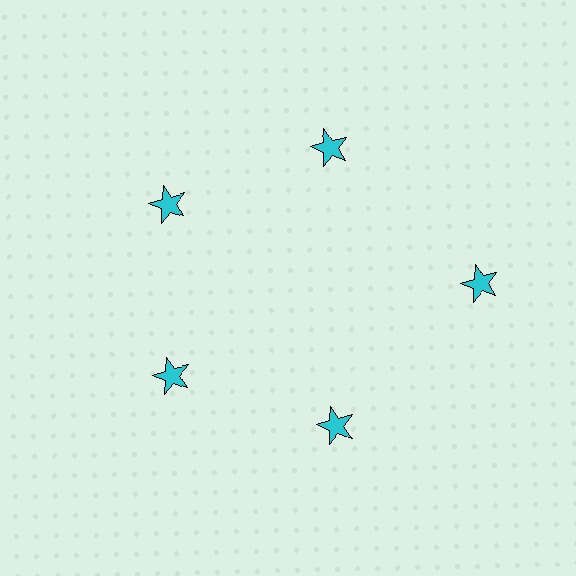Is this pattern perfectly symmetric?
No. The 5 cyan stars are arranged in a ring, but one element near the 3 o'clock position is pushed outward from the center, breaking the 5-fold rotational symmetry.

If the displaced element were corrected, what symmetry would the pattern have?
It would have 5-fold rotational symmetry — the pattern would map onto itself every 72 degrees.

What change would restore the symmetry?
The symmetry would be restored by moving it inward, back onto the ring so that all 5 stars sit at equal angles and equal distance from the center.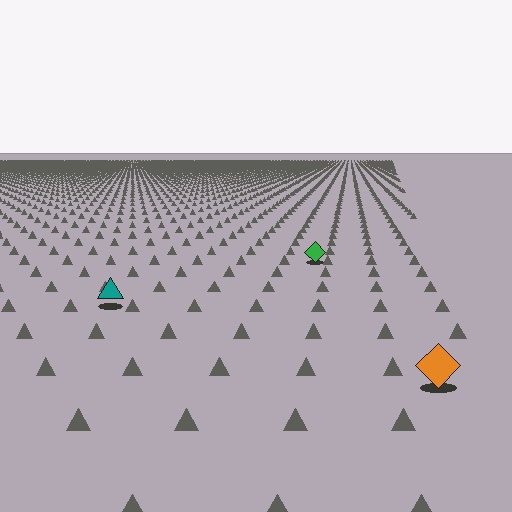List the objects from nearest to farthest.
From nearest to farthest: the orange diamond, the teal triangle, the green diamond.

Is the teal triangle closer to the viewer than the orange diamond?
No. The orange diamond is closer — you can tell from the texture gradient: the ground texture is coarser near it.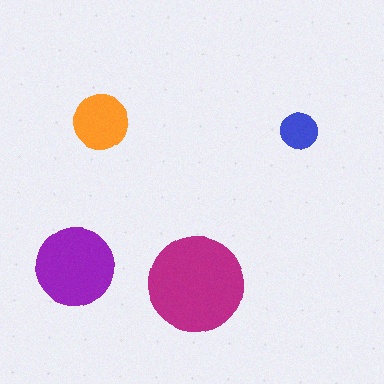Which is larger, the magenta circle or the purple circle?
The magenta one.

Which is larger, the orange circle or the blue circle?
The orange one.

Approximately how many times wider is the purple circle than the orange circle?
About 1.5 times wider.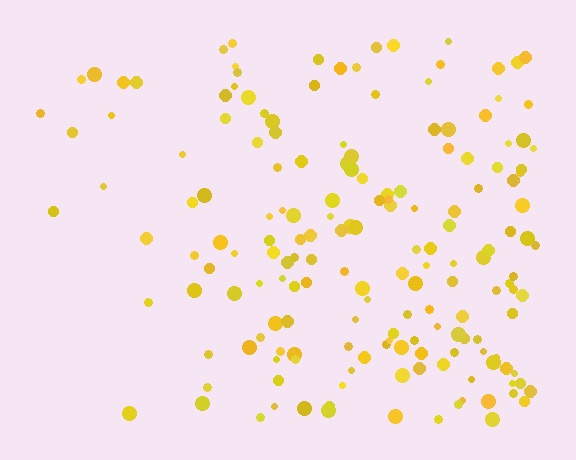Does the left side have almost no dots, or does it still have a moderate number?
Still a moderate number, just noticeably fewer than the right.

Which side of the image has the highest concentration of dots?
The right.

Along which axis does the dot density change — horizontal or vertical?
Horizontal.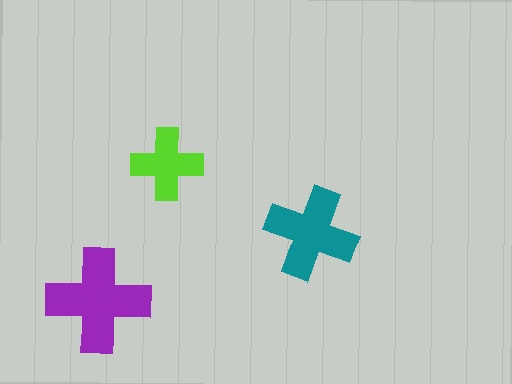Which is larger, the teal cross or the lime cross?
The teal one.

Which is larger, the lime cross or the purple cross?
The purple one.